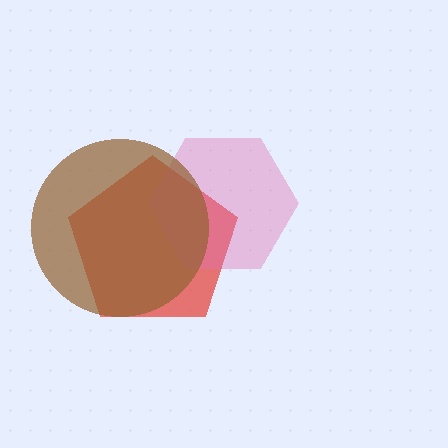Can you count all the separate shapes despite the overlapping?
Yes, there are 3 separate shapes.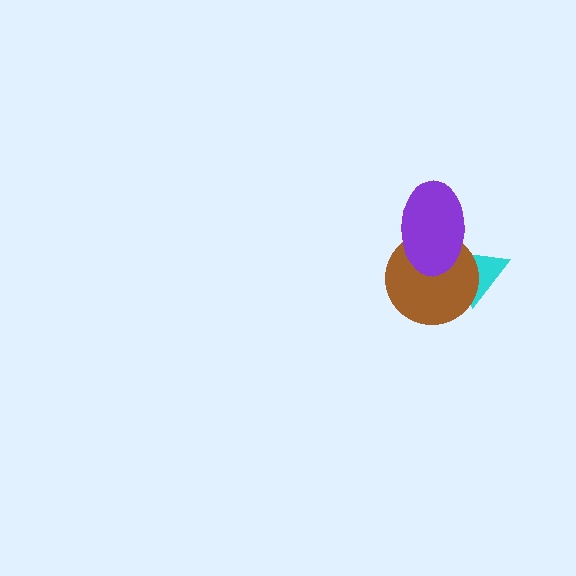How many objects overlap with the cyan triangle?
2 objects overlap with the cyan triangle.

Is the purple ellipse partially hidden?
No, no other shape covers it.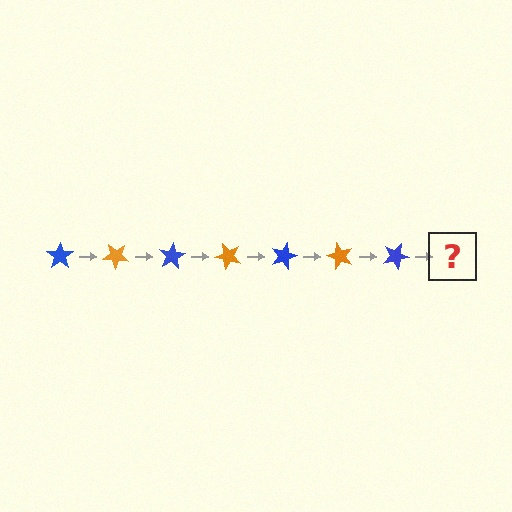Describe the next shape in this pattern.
It should be an orange star, rotated 280 degrees from the start.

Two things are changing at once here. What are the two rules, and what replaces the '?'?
The two rules are that it rotates 40 degrees each step and the color cycles through blue and orange. The '?' should be an orange star, rotated 280 degrees from the start.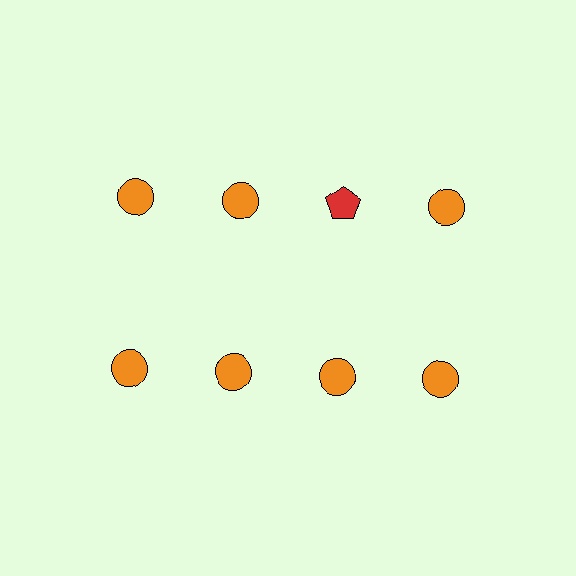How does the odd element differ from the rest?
It differs in both color (red instead of orange) and shape (pentagon instead of circle).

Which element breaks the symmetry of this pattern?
The red pentagon in the top row, center column breaks the symmetry. All other shapes are orange circles.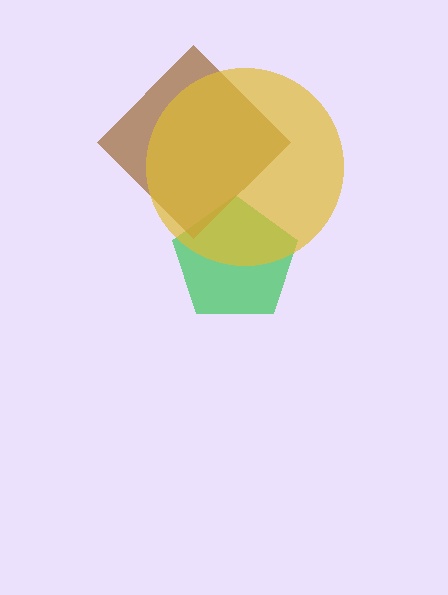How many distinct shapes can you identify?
There are 3 distinct shapes: a green pentagon, a brown diamond, a yellow circle.